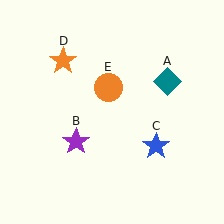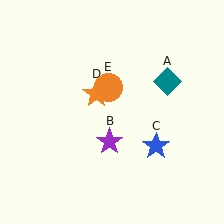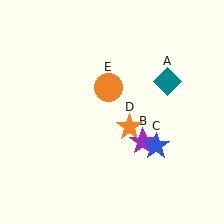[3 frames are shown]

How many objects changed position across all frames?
2 objects changed position: purple star (object B), orange star (object D).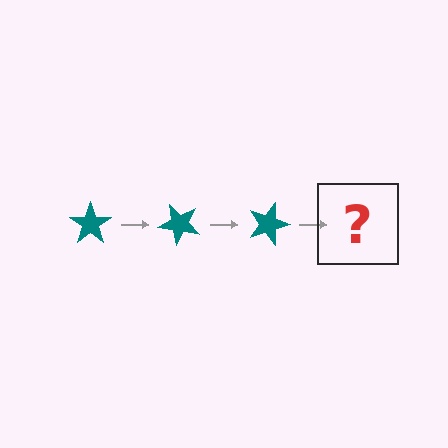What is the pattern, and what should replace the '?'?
The pattern is that the star rotates 45 degrees each step. The '?' should be a teal star rotated 135 degrees.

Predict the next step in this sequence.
The next step is a teal star rotated 135 degrees.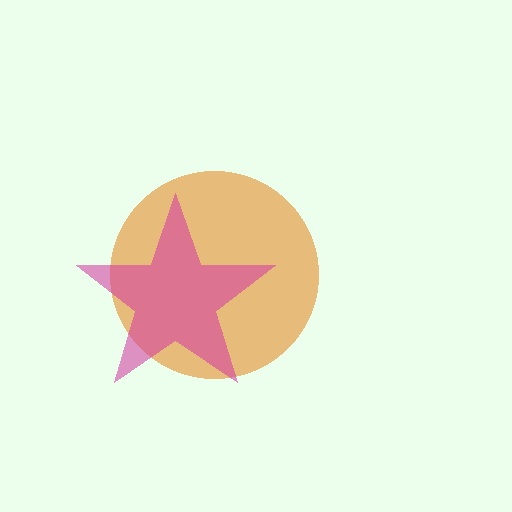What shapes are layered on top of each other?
The layered shapes are: an orange circle, a magenta star.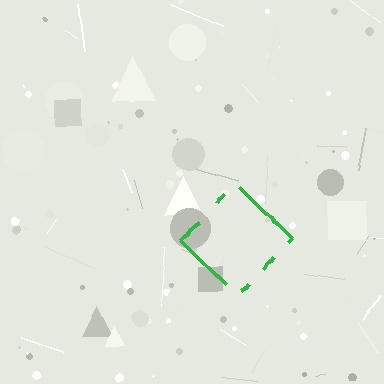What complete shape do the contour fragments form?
The contour fragments form a diamond.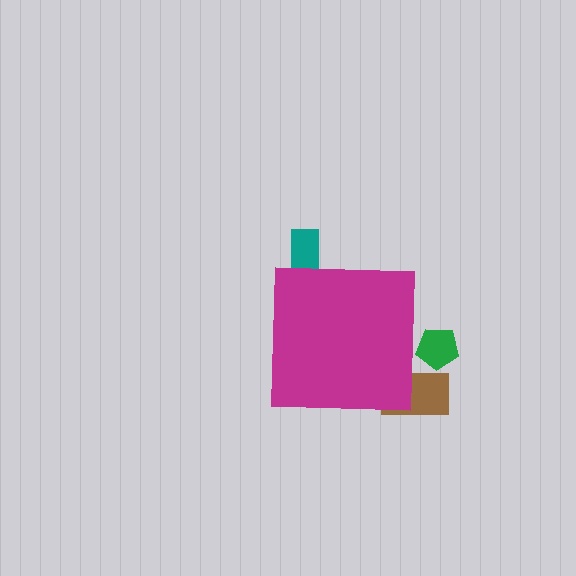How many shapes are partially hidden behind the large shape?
3 shapes are partially hidden.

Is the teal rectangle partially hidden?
Yes, the teal rectangle is partially hidden behind the magenta square.